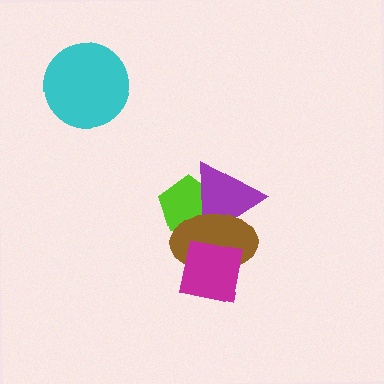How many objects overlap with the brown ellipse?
3 objects overlap with the brown ellipse.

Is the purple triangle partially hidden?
Yes, it is partially covered by another shape.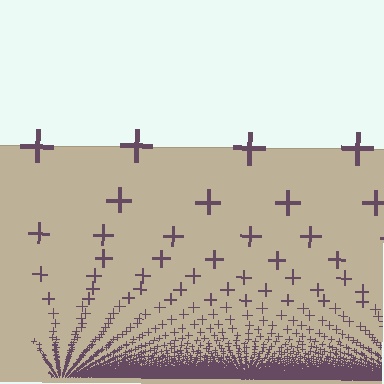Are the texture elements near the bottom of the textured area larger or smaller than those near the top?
Smaller. The gradient is inverted — elements near the bottom are smaller and denser.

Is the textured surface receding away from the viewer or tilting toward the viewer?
The surface appears to tilt toward the viewer. Texture elements get larger and sparser toward the top.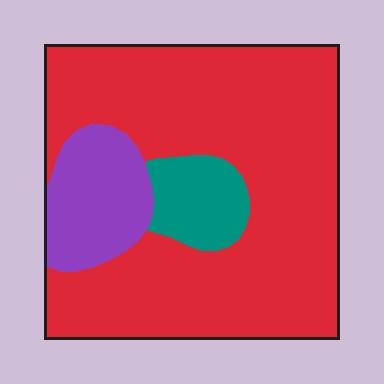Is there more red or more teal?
Red.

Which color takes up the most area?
Red, at roughly 75%.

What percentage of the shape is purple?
Purple takes up less than a quarter of the shape.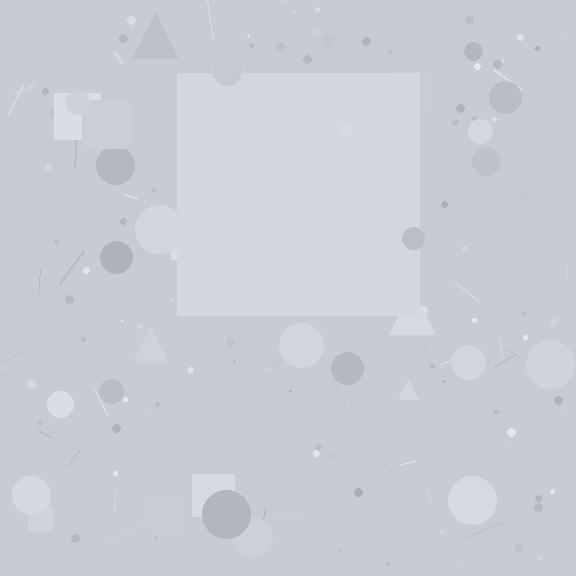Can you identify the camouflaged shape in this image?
The camouflaged shape is a square.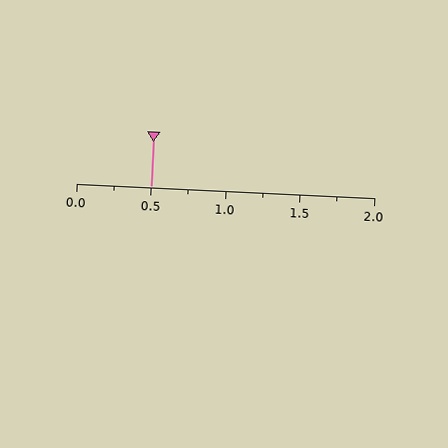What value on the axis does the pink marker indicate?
The marker indicates approximately 0.5.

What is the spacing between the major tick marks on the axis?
The major ticks are spaced 0.5 apart.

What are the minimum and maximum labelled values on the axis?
The axis runs from 0.0 to 2.0.